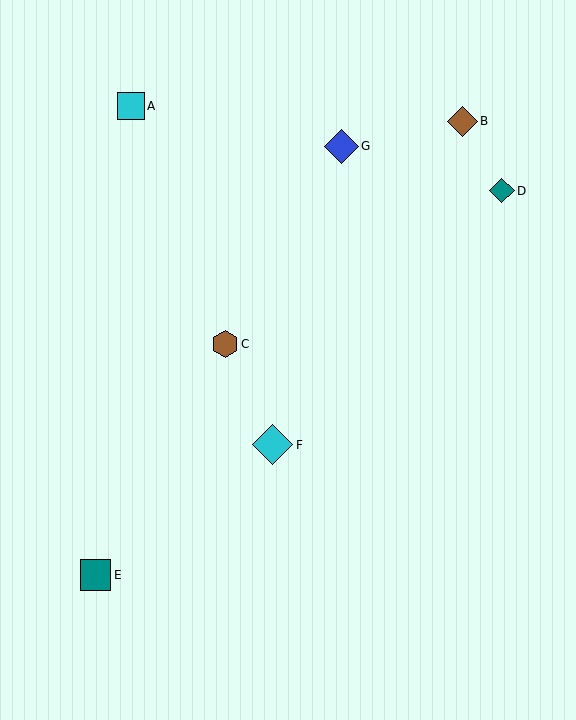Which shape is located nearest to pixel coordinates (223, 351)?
The brown hexagon (labeled C) at (225, 344) is nearest to that location.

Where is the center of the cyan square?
The center of the cyan square is at (131, 106).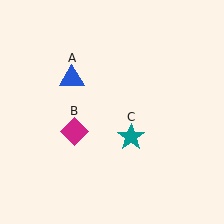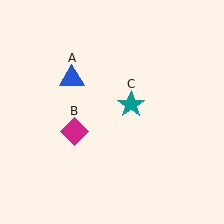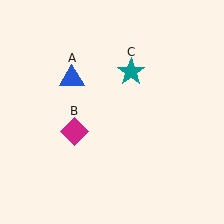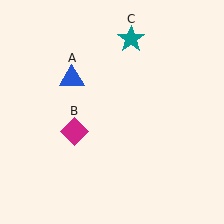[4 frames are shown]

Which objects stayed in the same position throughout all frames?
Blue triangle (object A) and magenta diamond (object B) remained stationary.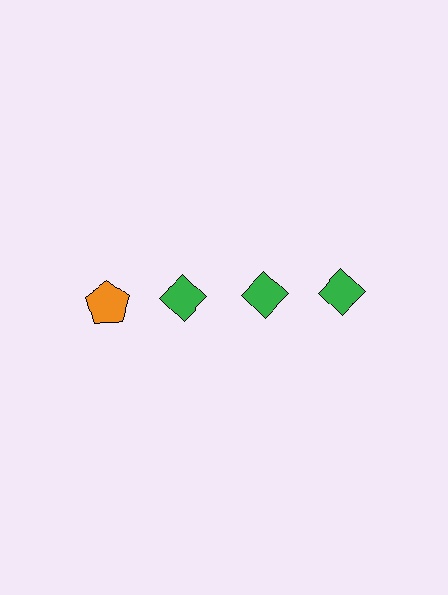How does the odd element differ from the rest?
It differs in both color (orange instead of green) and shape (pentagon instead of diamond).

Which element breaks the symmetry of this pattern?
The orange pentagon in the top row, leftmost column breaks the symmetry. All other shapes are green diamonds.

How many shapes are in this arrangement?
There are 4 shapes arranged in a grid pattern.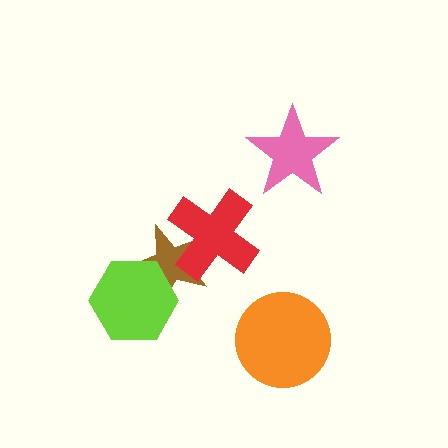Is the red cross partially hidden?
No, no other shape covers it.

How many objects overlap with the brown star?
2 objects overlap with the brown star.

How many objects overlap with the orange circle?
0 objects overlap with the orange circle.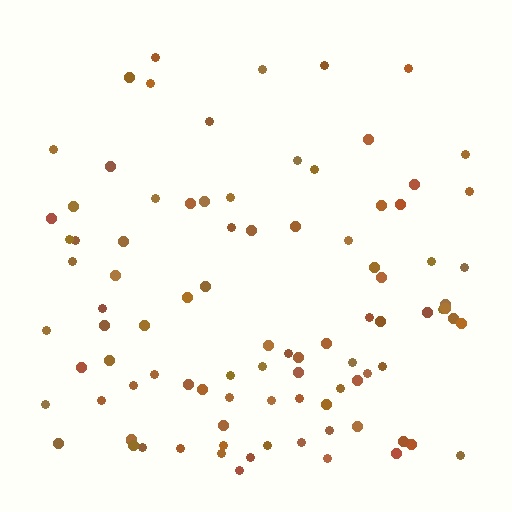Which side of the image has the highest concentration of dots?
The bottom.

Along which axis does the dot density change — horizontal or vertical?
Vertical.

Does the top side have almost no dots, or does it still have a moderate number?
Still a moderate number, just noticeably fewer than the bottom.